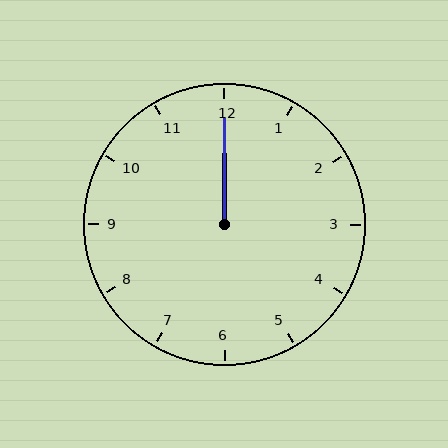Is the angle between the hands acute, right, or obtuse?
It is acute.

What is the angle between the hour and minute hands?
Approximately 0 degrees.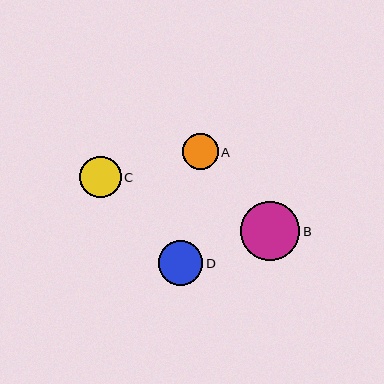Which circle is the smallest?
Circle A is the smallest with a size of approximately 36 pixels.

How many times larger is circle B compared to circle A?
Circle B is approximately 1.7 times the size of circle A.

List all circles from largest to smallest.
From largest to smallest: B, D, C, A.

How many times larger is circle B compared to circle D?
Circle B is approximately 1.3 times the size of circle D.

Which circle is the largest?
Circle B is the largest with a size of approximately 59 pixels.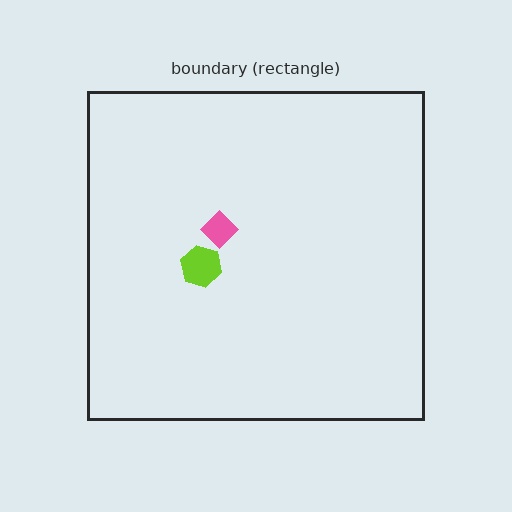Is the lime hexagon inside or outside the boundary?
Inside.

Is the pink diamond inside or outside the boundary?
Inside.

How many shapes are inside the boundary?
2 inside, 0 outside.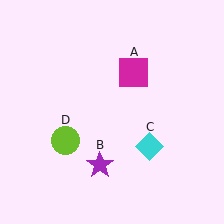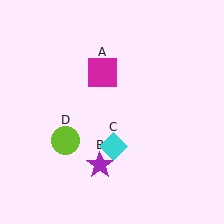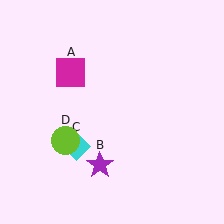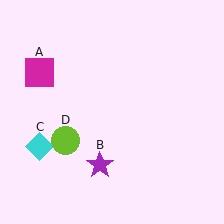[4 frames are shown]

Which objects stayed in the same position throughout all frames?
Purple star (object B) and lime circle (object D) remained stationary.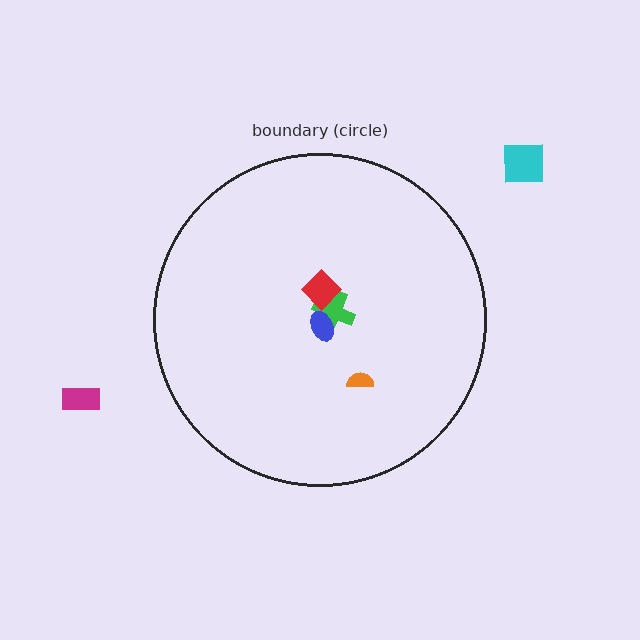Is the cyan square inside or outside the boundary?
Outside.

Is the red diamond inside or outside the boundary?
Inside.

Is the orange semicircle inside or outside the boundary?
Inside.